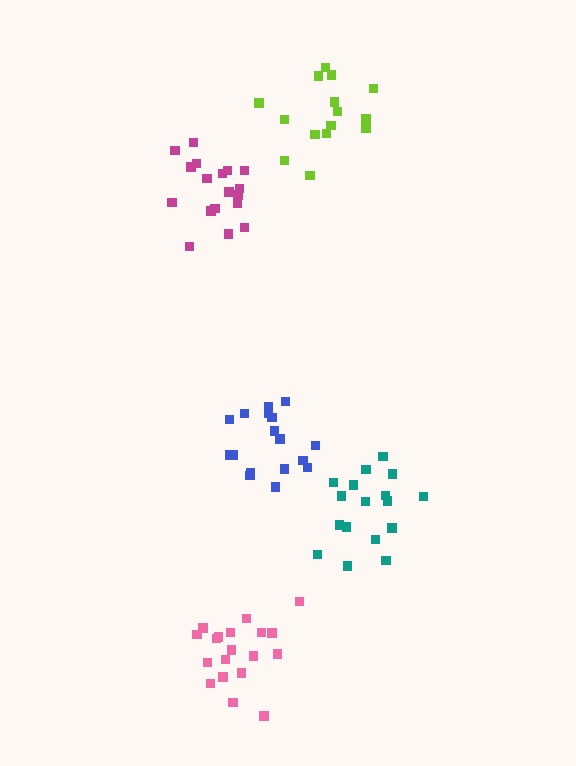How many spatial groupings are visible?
There are 5 spatial groupings.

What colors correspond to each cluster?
The clusters are colored: blue, lime, pink, teal, magenta.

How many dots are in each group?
Group 1: 17 dots, Group 2: 15 dots, Group 3: 19 dots, Group 4: 17 dots, Group 5: 18 dots (86 total).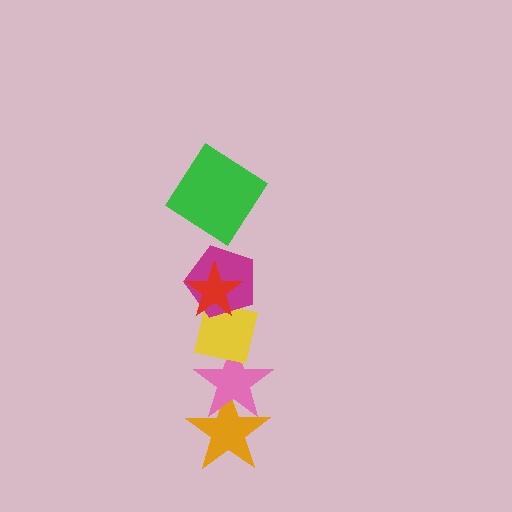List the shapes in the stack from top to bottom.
From top to bottom: the green diamond, the red star, the magenta pentagon, the yellow square, the pink star, the orange star.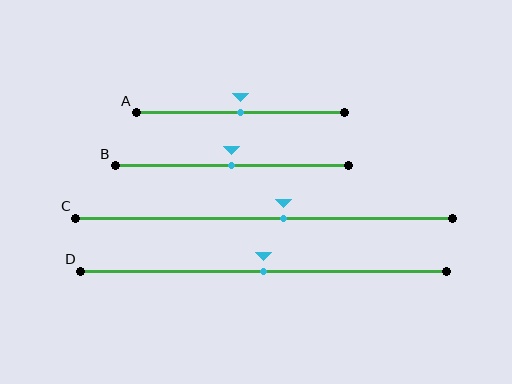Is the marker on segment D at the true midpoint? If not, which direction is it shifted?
Yes, the marker on segment D is at the true midpoint.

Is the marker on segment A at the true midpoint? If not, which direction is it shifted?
Yes, the marker on segment A is at the true midpoint.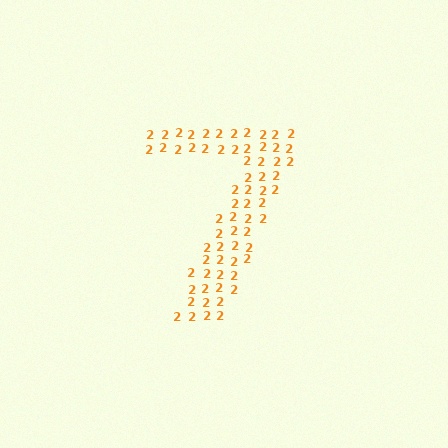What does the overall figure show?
The overall figure shows the digit 7.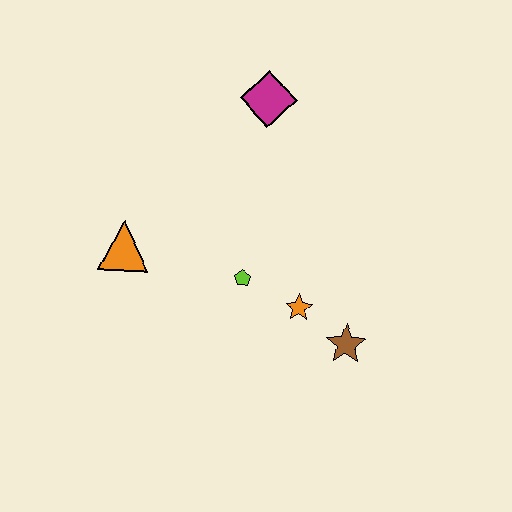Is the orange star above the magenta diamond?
No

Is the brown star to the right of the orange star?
Yes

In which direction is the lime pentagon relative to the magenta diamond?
The lime pentagon is below the magenta diamond.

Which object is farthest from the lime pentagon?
The magenta diamond is farthest from the lime pentagon.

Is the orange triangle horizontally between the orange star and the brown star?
No